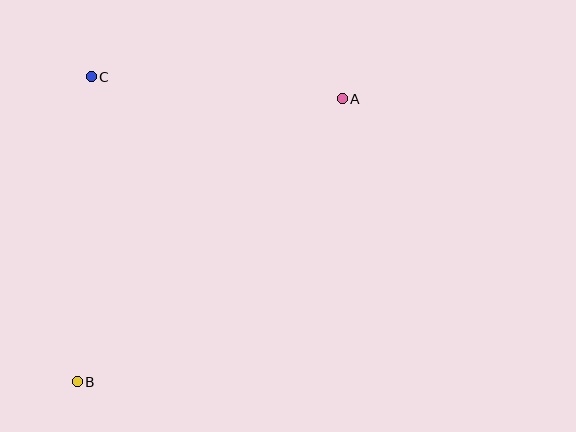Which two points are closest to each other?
Points A and C are closest to each other.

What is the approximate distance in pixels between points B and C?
The distance between B and C is approximately 305 pixels.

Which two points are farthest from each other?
Points A and B are farthest from each other.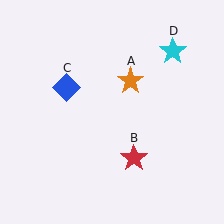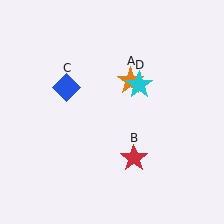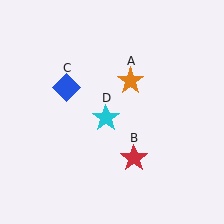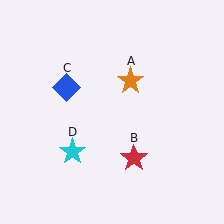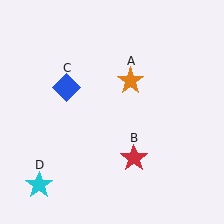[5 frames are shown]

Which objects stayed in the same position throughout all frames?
Orange star (object A) and red star (object B) and blue diamond (object C) remained stationary.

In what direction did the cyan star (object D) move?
The cyan star (object D) moved down and to the left.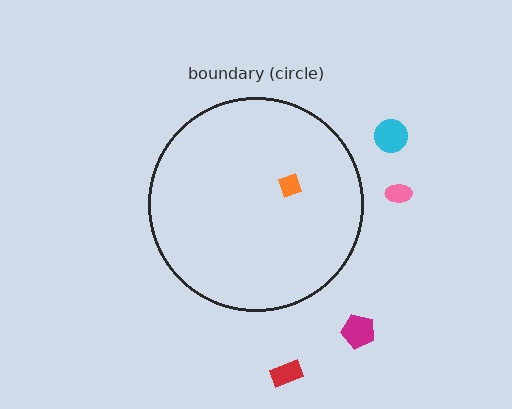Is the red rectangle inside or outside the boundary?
Outside.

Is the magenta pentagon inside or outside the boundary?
Outside.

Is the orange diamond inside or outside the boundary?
Inside.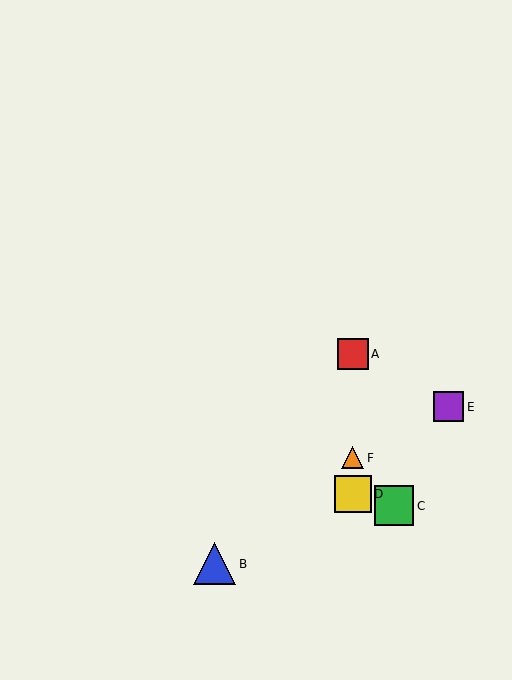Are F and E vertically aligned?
No, F is at x≈353 and E is at x≈448.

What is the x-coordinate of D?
Object D is at x≈353.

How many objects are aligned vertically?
3 objects (A, D, F) are aligned vertically.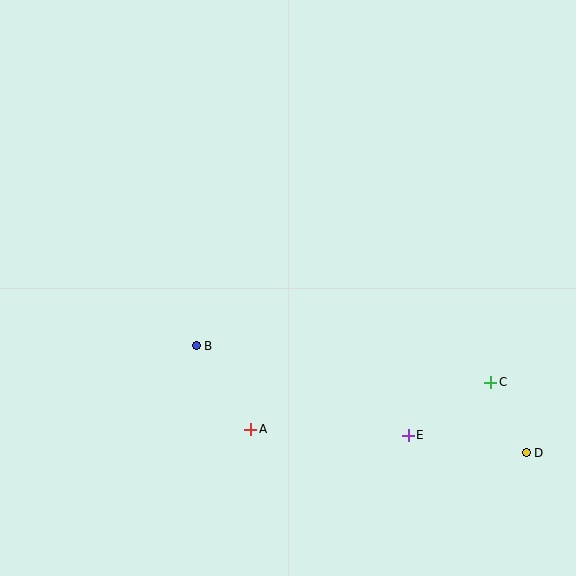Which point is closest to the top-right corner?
Point C is closest to the top-right corner.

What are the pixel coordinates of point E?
Point E is at (408, 435).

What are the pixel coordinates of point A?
Point A is at (251, 429).